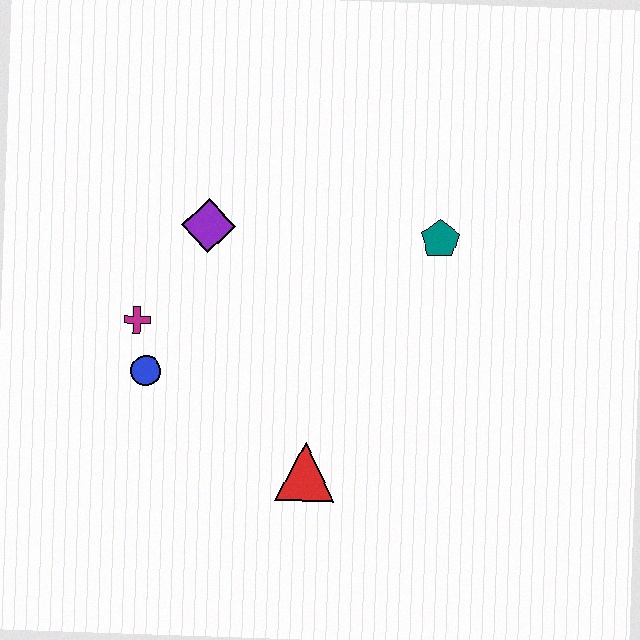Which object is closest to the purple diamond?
The magenta cross is closest to the purple diamond.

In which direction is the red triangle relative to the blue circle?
The red triangle is to the right of the blue circle.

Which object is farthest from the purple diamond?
The red triangle is farthest from the purple diamond.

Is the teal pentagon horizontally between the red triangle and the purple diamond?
No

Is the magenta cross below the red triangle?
No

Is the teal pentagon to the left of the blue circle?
No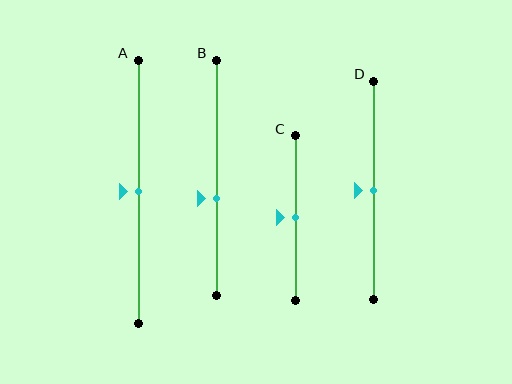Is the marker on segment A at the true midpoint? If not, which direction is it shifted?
Yes, the marker on segment A is at the true midpoint.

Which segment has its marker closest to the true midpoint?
Segment A has its marker closest to the true midpoint.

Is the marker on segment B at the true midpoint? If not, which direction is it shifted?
No, the marker on segment B is shifted downward by about 9% of the segment length.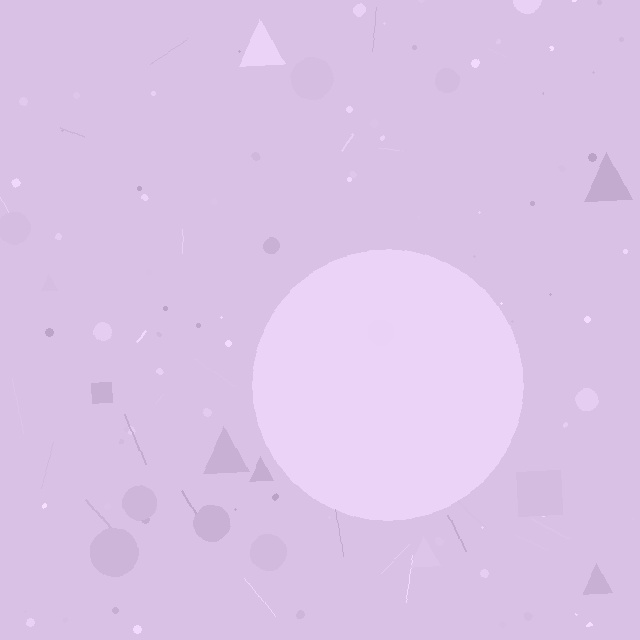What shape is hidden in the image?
A circle is hidden in the image.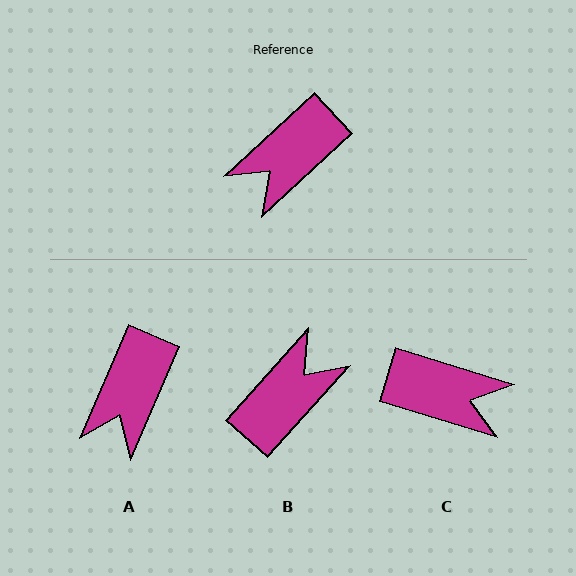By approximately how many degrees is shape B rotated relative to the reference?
Approximately 175 degrees clockwise.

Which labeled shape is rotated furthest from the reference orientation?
B, about 175 degrees away.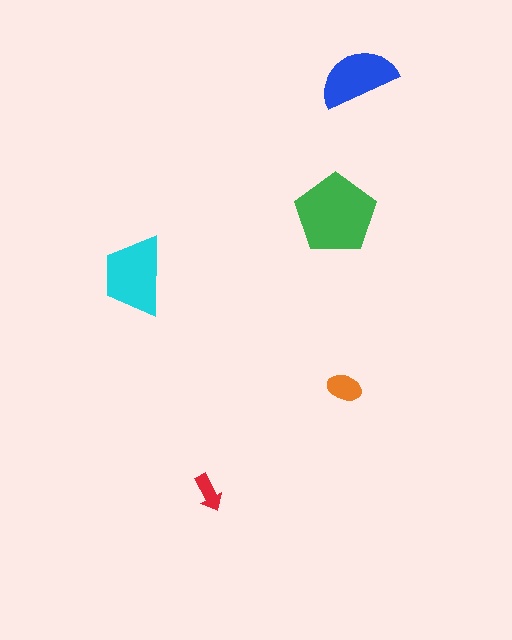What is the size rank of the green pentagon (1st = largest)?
1st.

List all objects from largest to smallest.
The green pentagon, the cyan trapezoid, the blue semicircle, the orange ellipse, the red arrow.